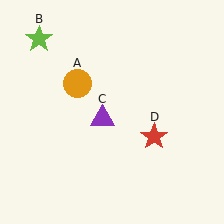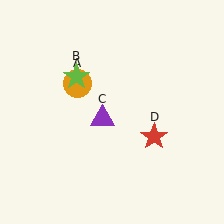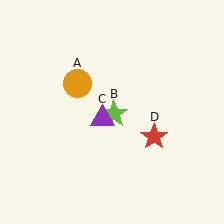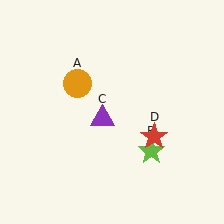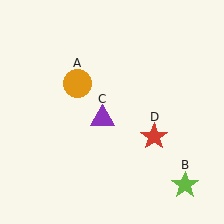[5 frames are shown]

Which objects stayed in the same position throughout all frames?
Orange circle (object A) and purple triangle (object C) and red star (object D) remained stationary.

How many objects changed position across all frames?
1 object changed position: lime star (object B).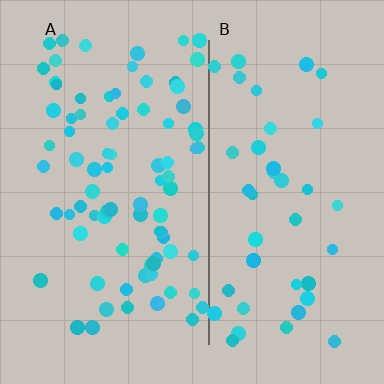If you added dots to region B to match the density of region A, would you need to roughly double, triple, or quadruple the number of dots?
Approximately double.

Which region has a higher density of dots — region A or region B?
A (the left).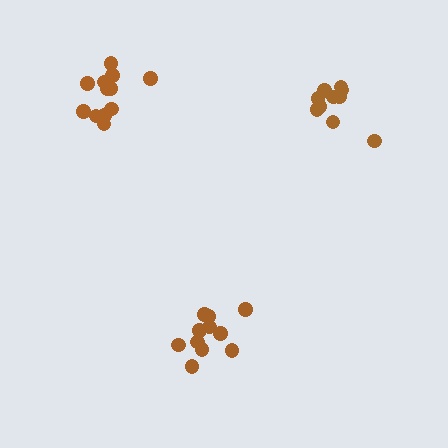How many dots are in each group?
Group 1: 11 dots, Group 2: 12 dots, Group 3: 10 dots (33 total).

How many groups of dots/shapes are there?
There are 3 groups.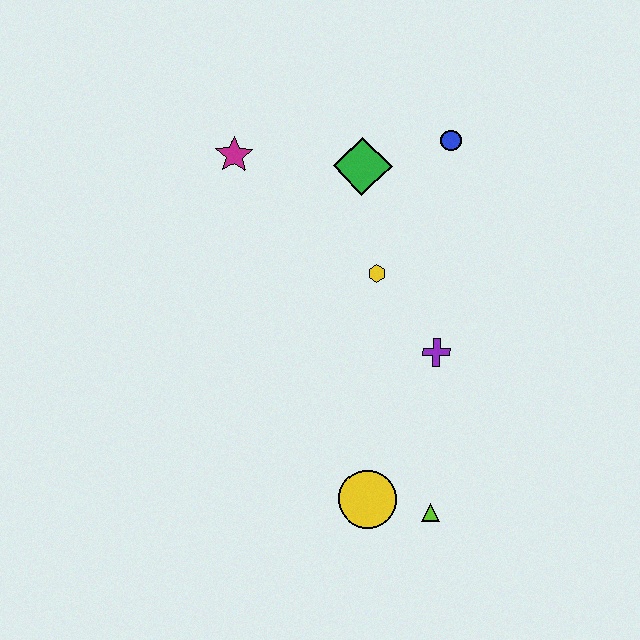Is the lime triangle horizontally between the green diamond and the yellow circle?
No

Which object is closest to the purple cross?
The yellow hexagon is closest to the purple cross.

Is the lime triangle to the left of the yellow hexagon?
No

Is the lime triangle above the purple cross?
No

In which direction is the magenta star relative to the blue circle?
The magenta star is to the left of the blue circle.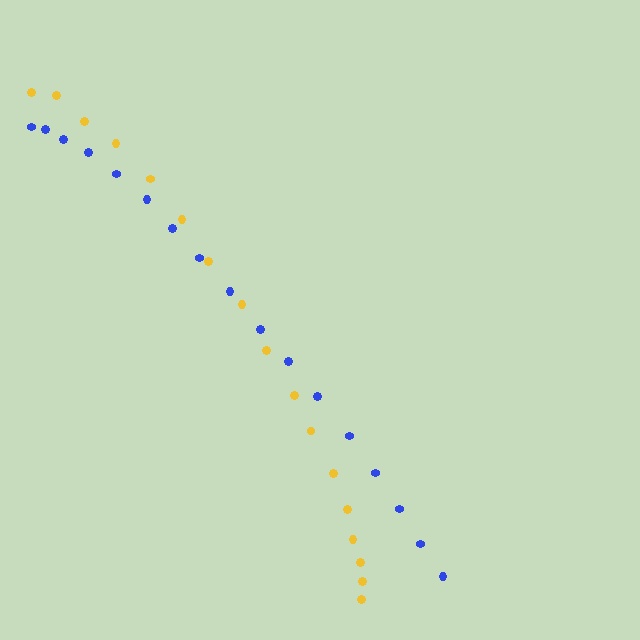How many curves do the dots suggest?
There are 2 distinct paths.